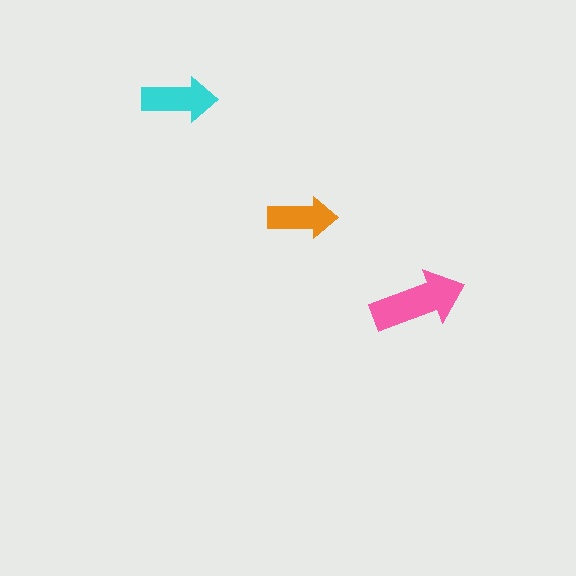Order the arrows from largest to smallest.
the pink one, the cyan one, the orange one.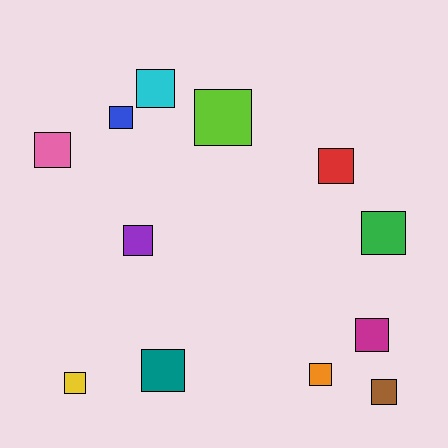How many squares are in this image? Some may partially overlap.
There are 12 squares.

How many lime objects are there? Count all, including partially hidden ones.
There is 1 lime object.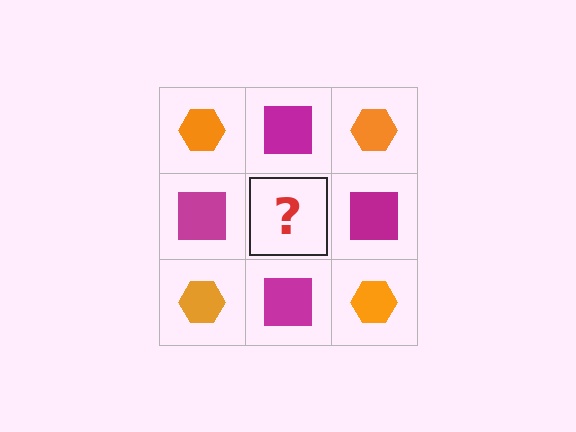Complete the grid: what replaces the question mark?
The question mark should be replaced with an orange hexagon.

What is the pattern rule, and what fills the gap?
The rule is that it alternates orange hexagon and magenta square in a checkerboard pattern. The gap should be filled with an orange hexagon.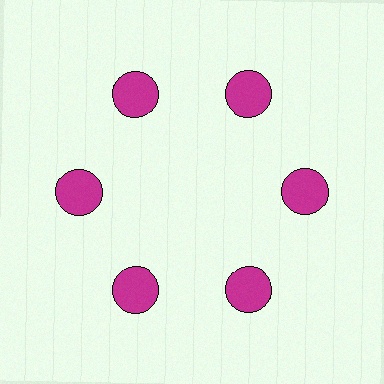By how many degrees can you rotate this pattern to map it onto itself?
The pattern maps onto itself every 60 degrees of rotation.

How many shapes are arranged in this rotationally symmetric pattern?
There are 6 shapes, arranged in 6 groups of 1.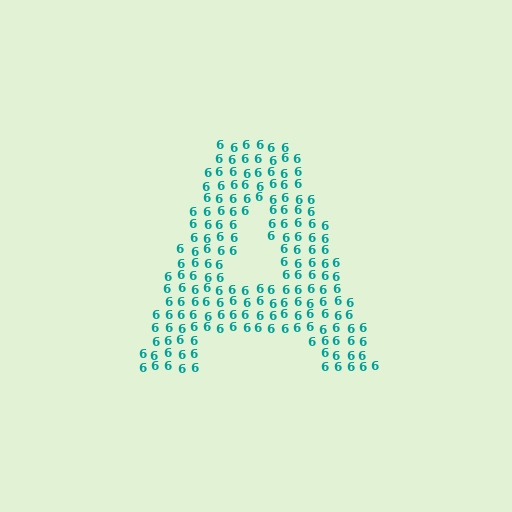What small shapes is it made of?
It is made of small digit 6's.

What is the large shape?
The large shape is the letter A.